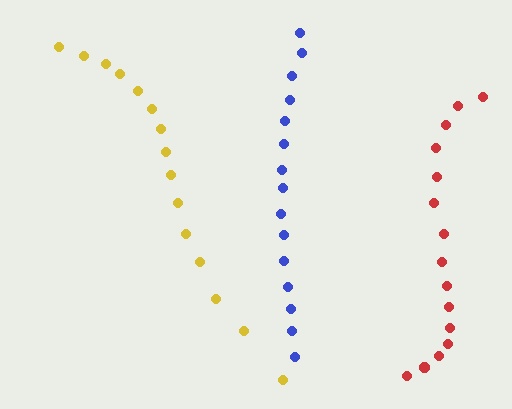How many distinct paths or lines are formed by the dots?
There are 3 distinct paths.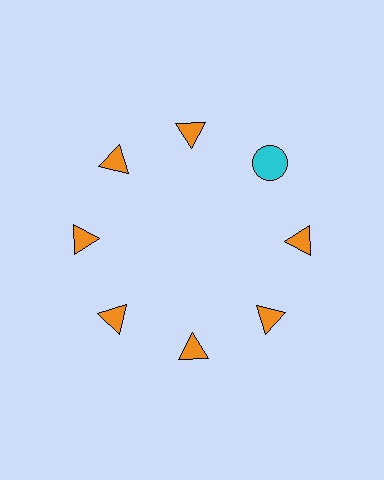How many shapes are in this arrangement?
There are 8 shapes arranged in a ring pattern.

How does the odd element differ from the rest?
It differs in both color (cyan instead of orange) and shape (circle instead of triangle).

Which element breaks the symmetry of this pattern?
The cyan circle at roughly the 2 o'clock position breaks the symmetry. All other shapes are orange triangles.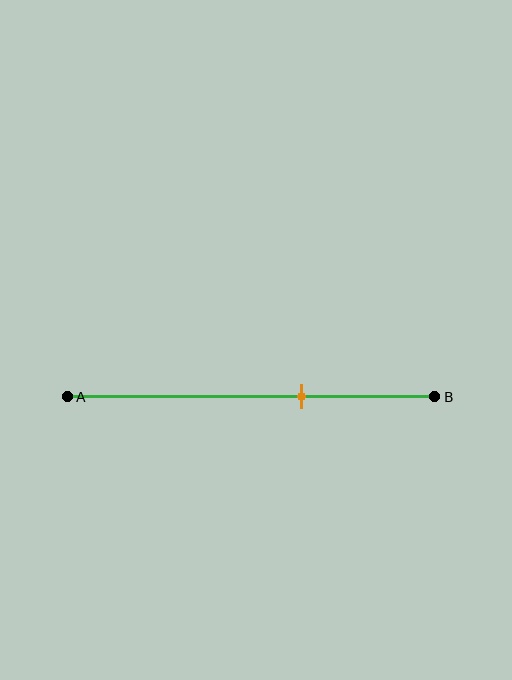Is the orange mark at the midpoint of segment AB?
No, the mark is at about 65% from A, not at the 50% midpoint.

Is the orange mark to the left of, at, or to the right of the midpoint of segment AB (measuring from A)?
The orange mark is to the right of the midpoint of segment AB.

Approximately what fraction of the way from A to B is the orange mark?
The orange mark is approximately 65% of the way from A to B.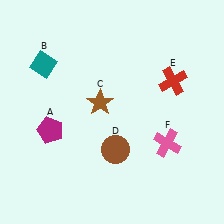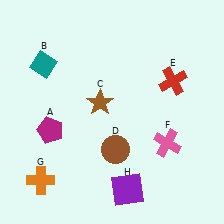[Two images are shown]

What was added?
An orange cross (G), a purple square (H) were added in Image 2.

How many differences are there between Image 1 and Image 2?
There are 2 differences between the two images.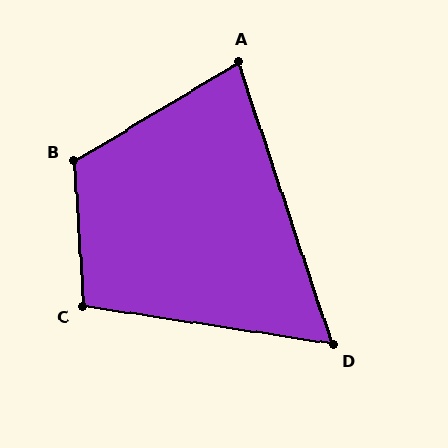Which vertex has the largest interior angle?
B, at approximately 117 degrees.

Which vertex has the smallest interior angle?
D, at approximately 63 degrees.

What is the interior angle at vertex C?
Approximately 103 degrees (obtuse).